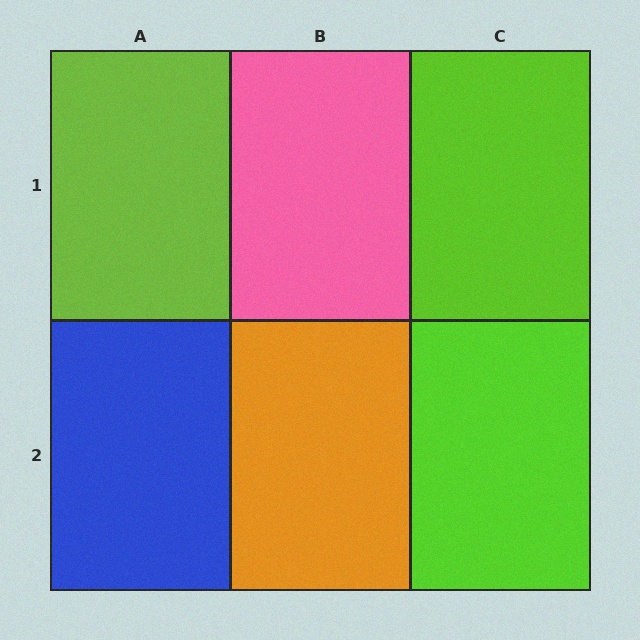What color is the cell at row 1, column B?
Pink.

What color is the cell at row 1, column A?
Lime.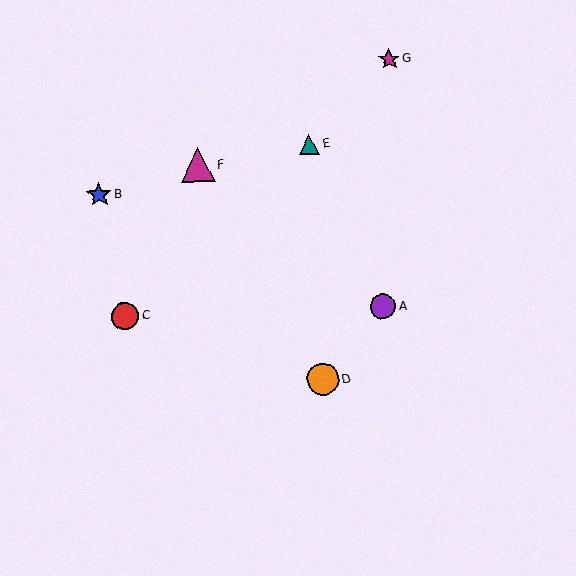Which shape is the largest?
The magenta triangle (labeled F) is the largest.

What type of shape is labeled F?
Shape F is a magenta triangle.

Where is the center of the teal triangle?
The center of the teal triangle is at (309, 144).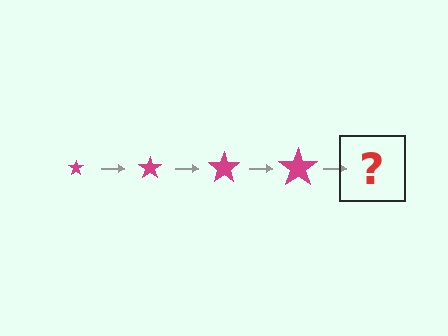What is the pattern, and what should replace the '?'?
The pattern is that the star gets progressively larger each step. The '?' should be a magenta star, larger than the previous one.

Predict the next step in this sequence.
The next step is a magenta star, larger than the previous one.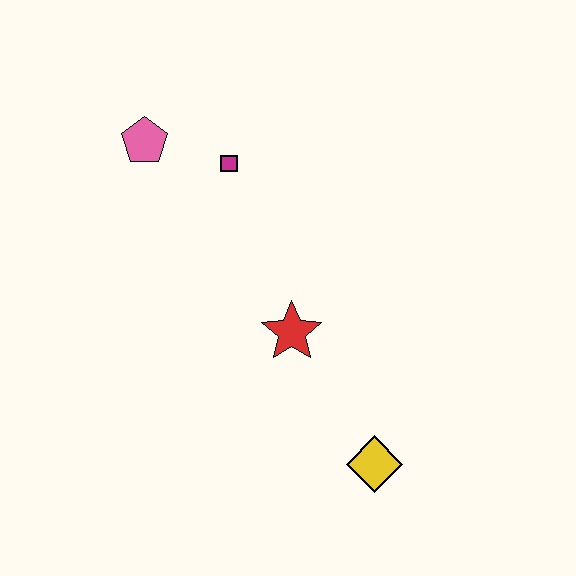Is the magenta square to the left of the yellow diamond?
Yes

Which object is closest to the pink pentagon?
The magenta square is closest to the pink pentagon.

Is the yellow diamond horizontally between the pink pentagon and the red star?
No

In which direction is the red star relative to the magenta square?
The red star is below the magenta square.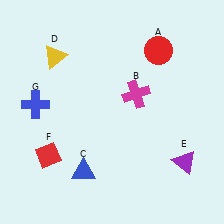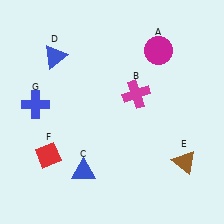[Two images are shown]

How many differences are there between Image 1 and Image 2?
There are 3 differences between the two images.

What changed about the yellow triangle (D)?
In Image 1, D is yellow. In Image 2, it changed to blue.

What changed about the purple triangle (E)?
In Image 1, E is purple. In Image 2, it changed to brown.